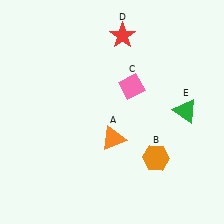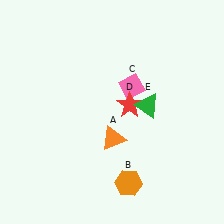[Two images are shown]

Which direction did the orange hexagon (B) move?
The orange hexagon (B) moved left.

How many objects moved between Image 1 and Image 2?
3 objects moved between the two images.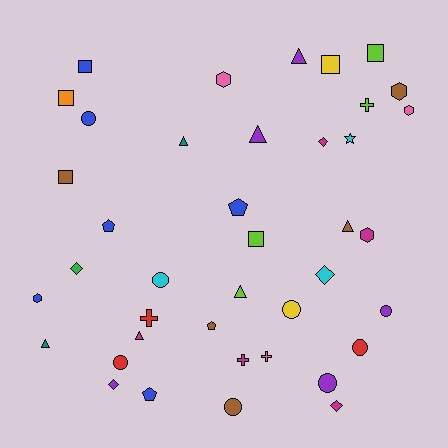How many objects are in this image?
There are 40 objects.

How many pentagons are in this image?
There are 4 pentagons.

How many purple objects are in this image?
There are 5 purple objects.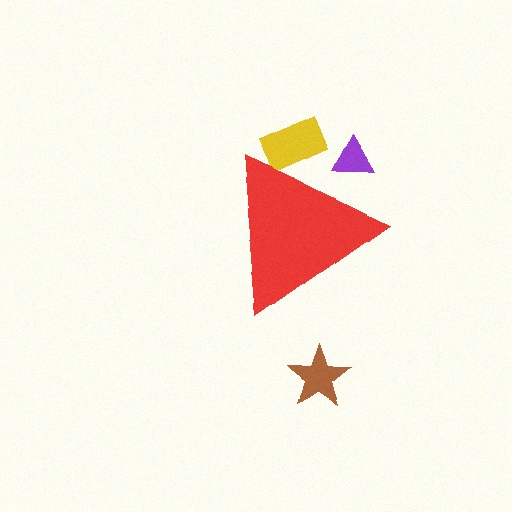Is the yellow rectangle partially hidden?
Yes, the yellow rectangle is partially hidden behind the red triangle.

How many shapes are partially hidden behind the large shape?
2 shapes are partially hidden.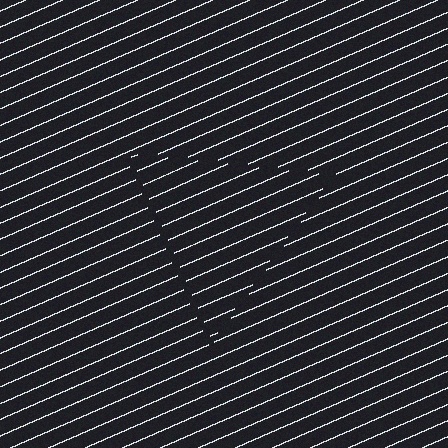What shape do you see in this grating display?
An illusory triangle. The interior of the shape contains the same grating, shifted by half a period — the contour is defined by the phase discontinuity where line-ends from the inner and outer gratings abut.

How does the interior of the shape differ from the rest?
The interior of the shape contains the same grating, shifted by half a period — the contour is defined by the phase discontinuity where line-ends from the inner and outer gratings abut.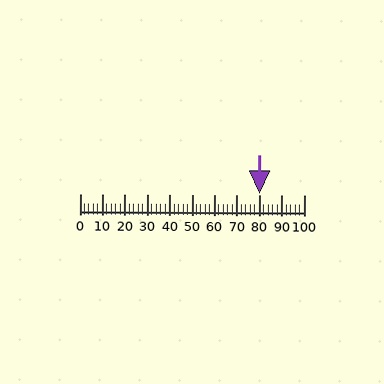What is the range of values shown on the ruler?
The ruler shows values from 0 to 100.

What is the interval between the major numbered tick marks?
The major tick marks are spaced 10 units apart.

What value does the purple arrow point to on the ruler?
The purple arrow points to approximately 80.